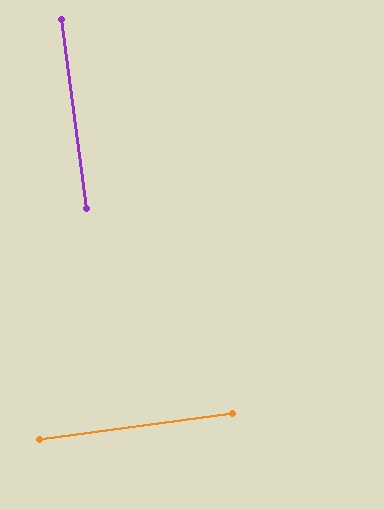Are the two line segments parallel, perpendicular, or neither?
Perpendicular — they meet at approximately 90°.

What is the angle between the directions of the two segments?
Approximately 90 degrees.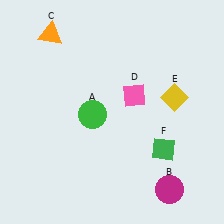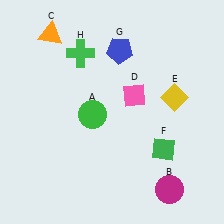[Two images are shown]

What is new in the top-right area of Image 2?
A blue pentagon (G) was added in the top-right area of Image 2.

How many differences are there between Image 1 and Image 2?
There are 2 differences between the two images.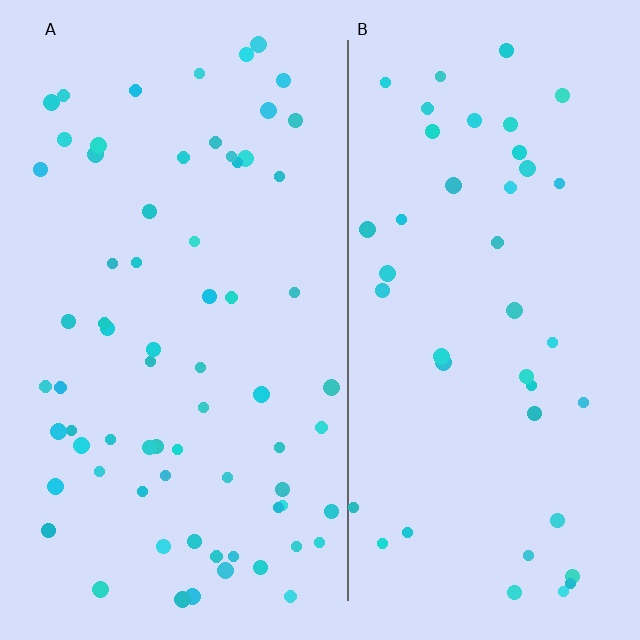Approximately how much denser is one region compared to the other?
Approximately 1.6× — region A over region B.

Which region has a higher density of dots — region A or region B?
A (the left).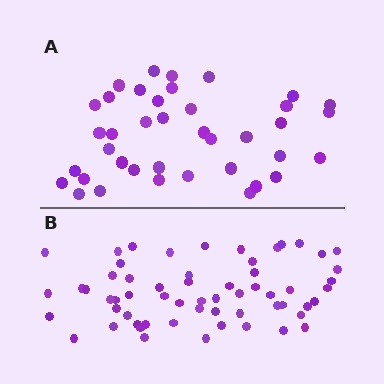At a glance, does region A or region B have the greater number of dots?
Region B (the bottom region) has more dots.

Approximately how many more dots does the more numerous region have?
Region B has approximately 20 more dots than region A.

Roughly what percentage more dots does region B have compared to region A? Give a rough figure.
About 55% more.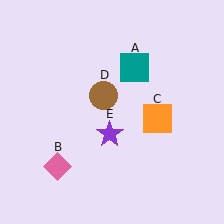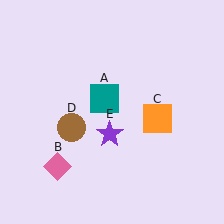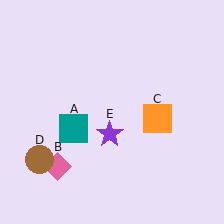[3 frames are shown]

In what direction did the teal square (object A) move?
The teal square (object A) moved down and to the left.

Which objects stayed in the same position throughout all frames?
Pink diamond (object B) and orange square (object C) and purple star (object E) remained stationary.